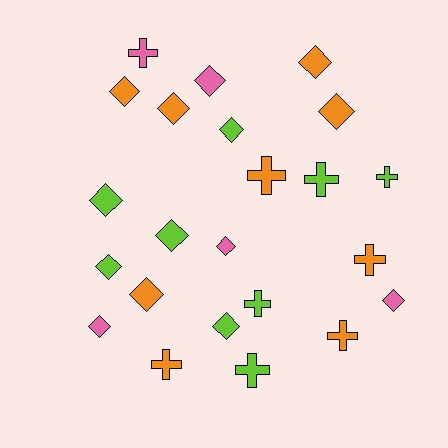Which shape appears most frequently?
Diamond, with 14 objects.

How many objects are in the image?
There are 23 objects.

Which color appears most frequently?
Orange, with 9 objects.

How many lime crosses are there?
There are 4 lime crosses.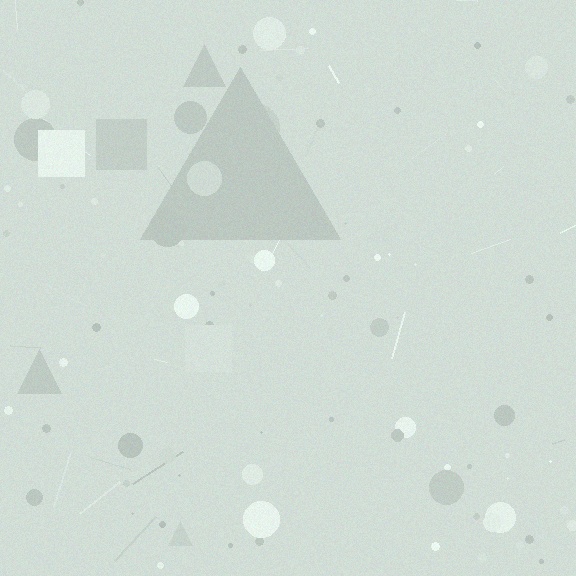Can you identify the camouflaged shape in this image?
The camouflaged shape is a triangle.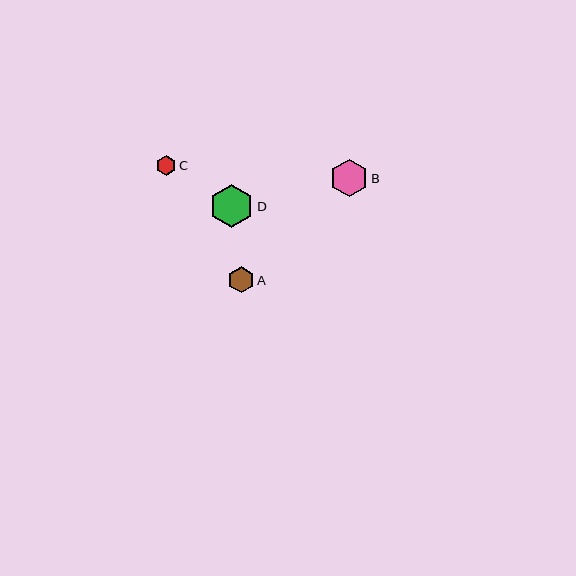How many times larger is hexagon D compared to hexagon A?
Hexagon D is approximately 1.7 times the size of hexagon A.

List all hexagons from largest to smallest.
From largest to smallest: D, B, A, C.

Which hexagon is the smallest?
Hexagon C is the smallest with a size of approximately 20 pixels.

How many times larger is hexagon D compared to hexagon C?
Hexagon D is approximately 2.2 times the size of hexagon C.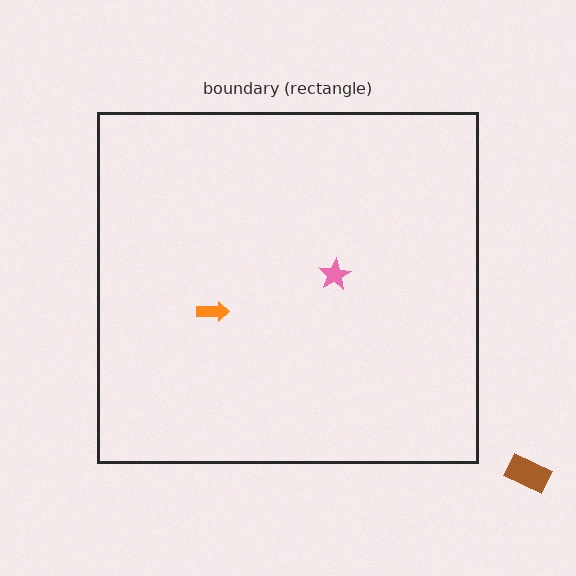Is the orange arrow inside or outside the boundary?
Inside.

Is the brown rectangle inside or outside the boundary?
Outside.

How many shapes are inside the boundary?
2 inside, 1 outside.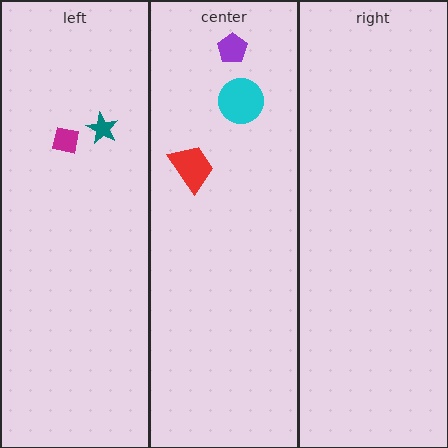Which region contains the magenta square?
The left region.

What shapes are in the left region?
The teal star, the magenta square.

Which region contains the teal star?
The left region.